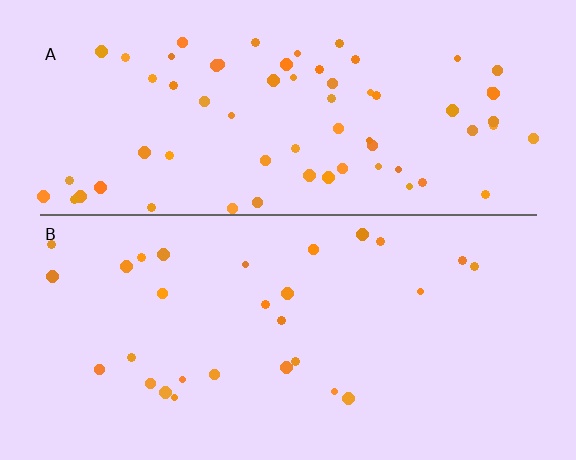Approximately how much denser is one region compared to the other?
Approximately 2.4× — region A over region B.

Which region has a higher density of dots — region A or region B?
A (the top).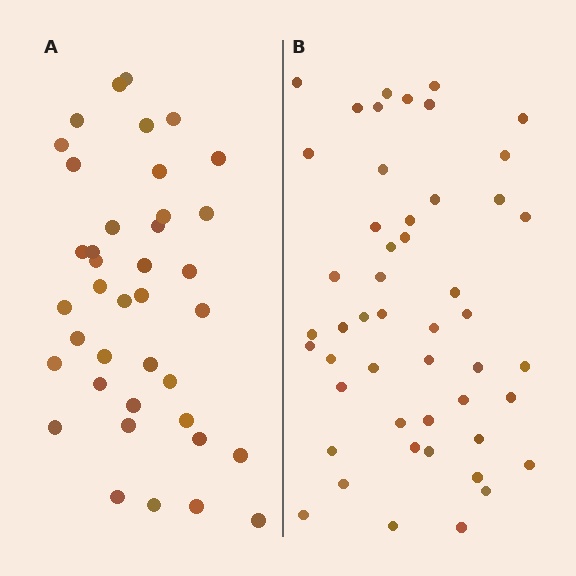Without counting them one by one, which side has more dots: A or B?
Region B (the right region) has more dots.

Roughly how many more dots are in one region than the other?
Region B has roughly 10 or so more dots than region A.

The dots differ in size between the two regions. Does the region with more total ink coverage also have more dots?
No. Region A has more total ink coverage because its dots are larger, but region B actually contains more individual dots. Total area can be misleading — the number of items is what matters here.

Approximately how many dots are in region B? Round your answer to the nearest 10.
About 50 dots. (The exact count is 49, which rounds to 50.)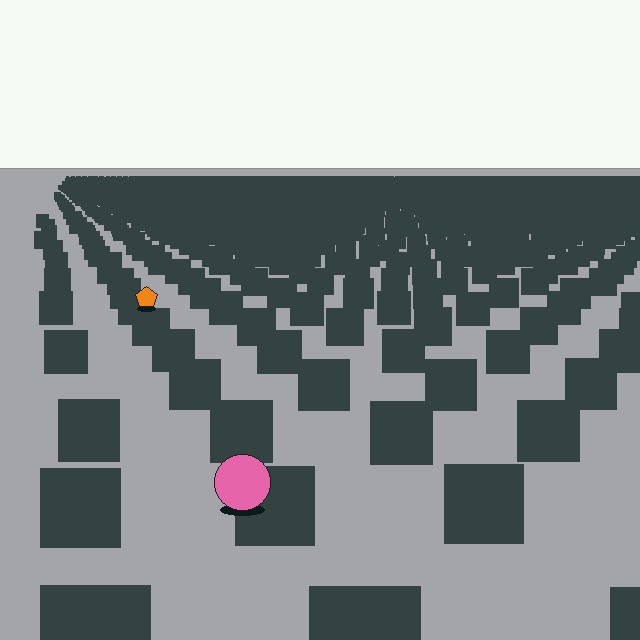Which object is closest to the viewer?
The pink circle is closest. The texture marks near it are larger and more spread out.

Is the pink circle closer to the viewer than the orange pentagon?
Yes. The pink circle is closer — you can tell from the texture gradient: the ground texture is coarser near it.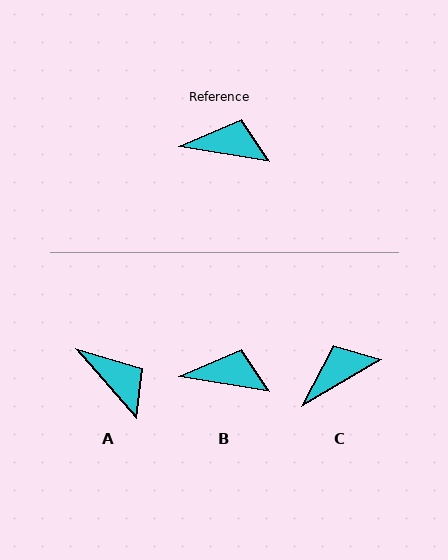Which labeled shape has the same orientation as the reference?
B.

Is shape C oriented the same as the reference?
No, it is off by about 40 degrees.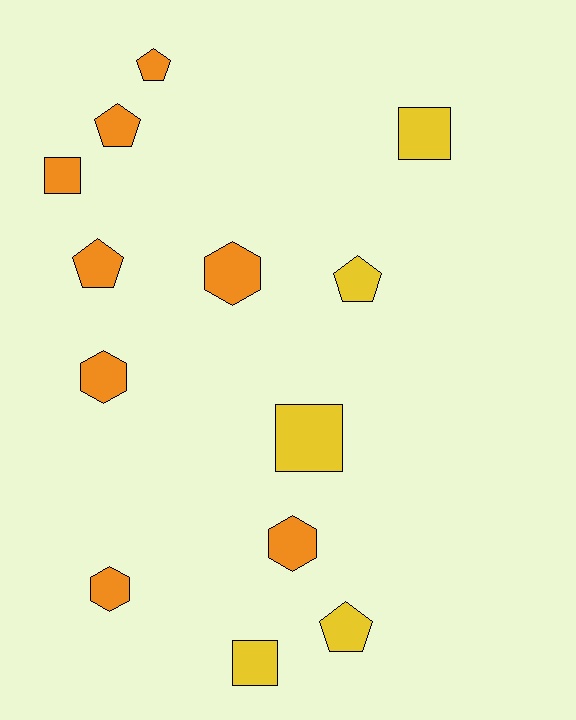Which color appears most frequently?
Orange, with 8 objects.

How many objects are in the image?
There are 13 objects.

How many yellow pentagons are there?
There are 2 yellow pentagons.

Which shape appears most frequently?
Pentagon, with 5 objects.